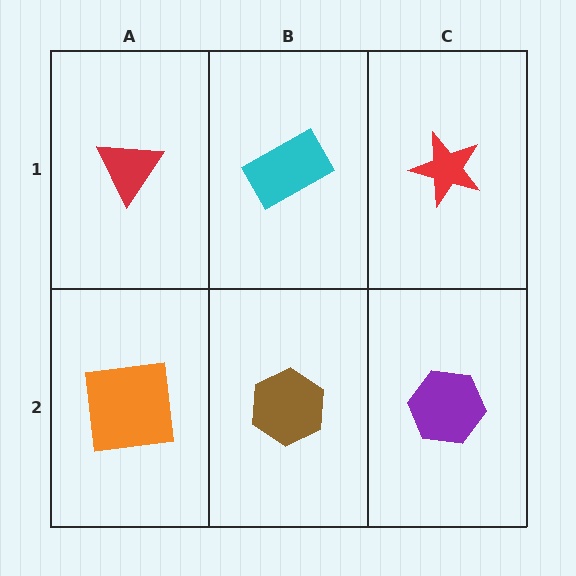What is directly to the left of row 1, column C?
A cyan rectangle.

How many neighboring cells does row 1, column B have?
3.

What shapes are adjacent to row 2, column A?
A red triangle (row 1, column A), a brown hexagon (row 2, column B).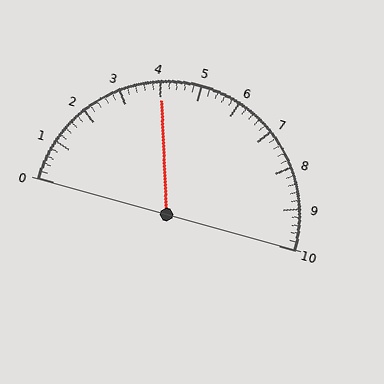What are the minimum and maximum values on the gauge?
The gauge ranges from 0 to 10.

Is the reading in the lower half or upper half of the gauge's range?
The reading is in the lower half of the range (0 to 10).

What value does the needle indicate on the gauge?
The needle indicates approximately 4.0.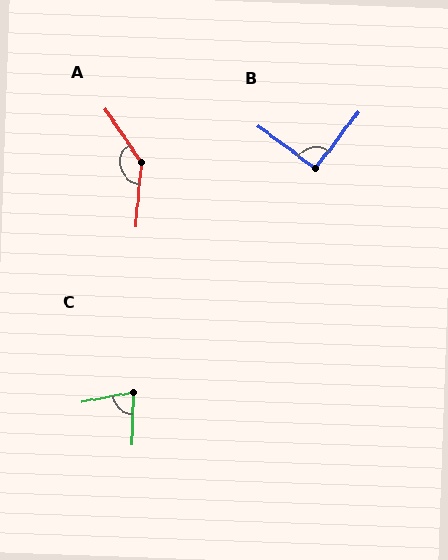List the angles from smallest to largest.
C (78°), B (91°), A (141°).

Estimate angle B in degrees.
Approximately 91 degrees.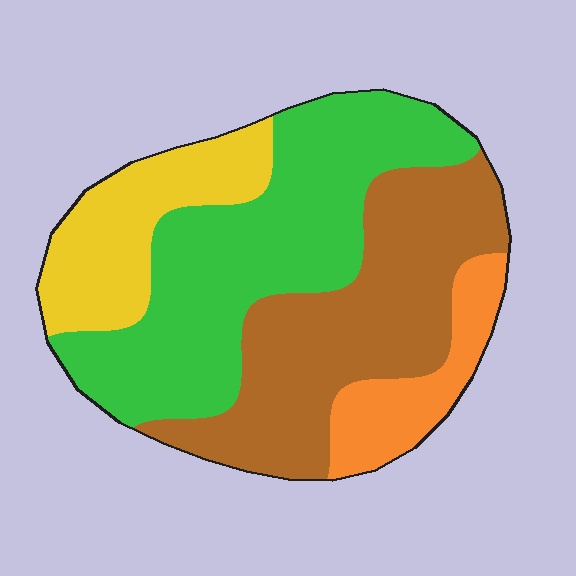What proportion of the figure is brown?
Brown takes up between a quarter and a half of the figure.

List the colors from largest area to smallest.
From largest to smallest: green, brown, yellow, orange.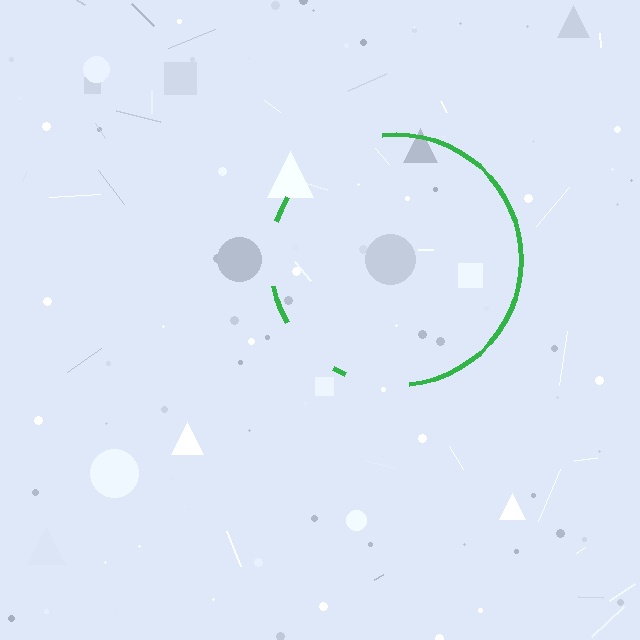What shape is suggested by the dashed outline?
The dashed outline suggests a circle.